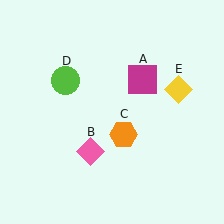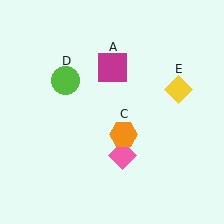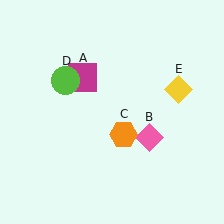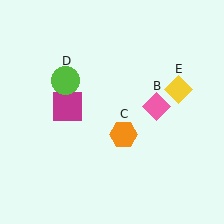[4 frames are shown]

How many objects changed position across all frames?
2 objects changed position: magenta square (object A), pink diamond (object B).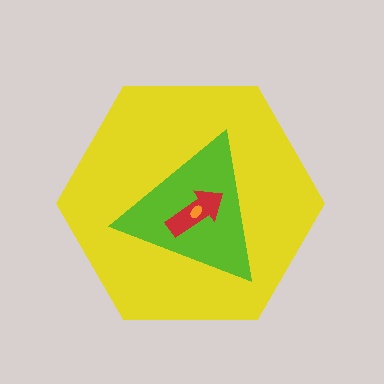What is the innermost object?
The orange ellipse.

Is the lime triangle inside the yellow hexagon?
Yes.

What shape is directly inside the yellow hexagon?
The lime triangle.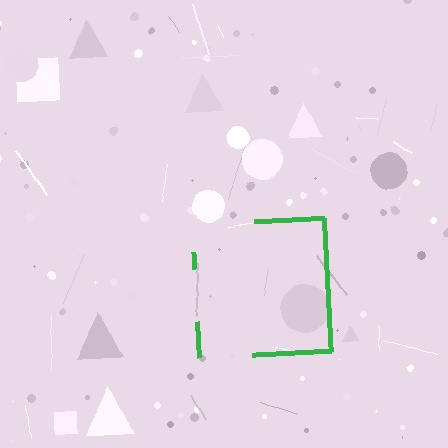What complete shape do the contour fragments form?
The contour fragments form a square.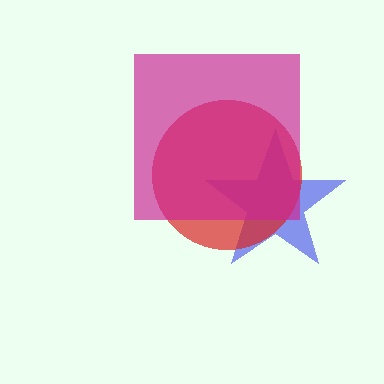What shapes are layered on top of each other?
The layered shapes are: a blue star, a red circle, a magenta square.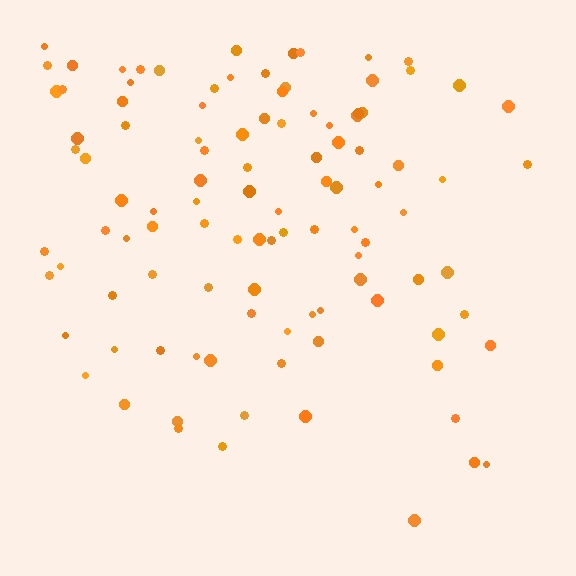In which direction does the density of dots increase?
From bottom to top, with the top side densest.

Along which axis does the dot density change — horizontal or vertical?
Vertical.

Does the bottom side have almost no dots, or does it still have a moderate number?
Still a moderate number, just noticeably fewer than the top.